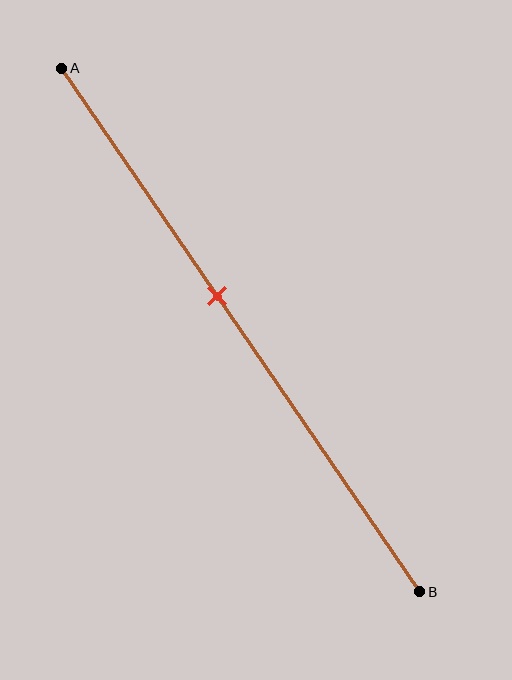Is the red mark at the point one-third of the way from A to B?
No, the mark is at about 45% from A, not at the 33% one-third point.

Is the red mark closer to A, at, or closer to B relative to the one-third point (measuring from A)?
The red mark is closer to point B than the one-third point of segment AB.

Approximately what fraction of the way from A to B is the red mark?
The red mark is approximately 45% of the way from A to B.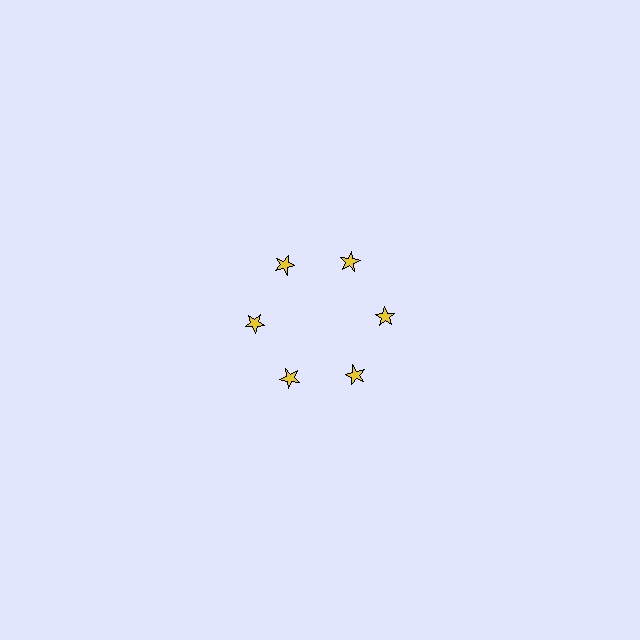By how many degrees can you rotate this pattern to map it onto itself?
The pattern maps onto itself every 60 degrees of rotation.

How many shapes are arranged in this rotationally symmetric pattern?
There are 6 shapes, arranged in 6 groups of 1.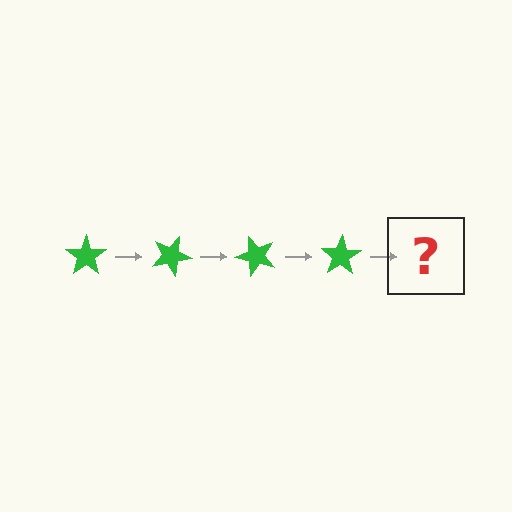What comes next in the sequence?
The next element should be a green star rotated 100 degrees.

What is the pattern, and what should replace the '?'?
The pattern is that the star rotates 25 degrees each step. The '?' should be a green star rotated 100 degrees.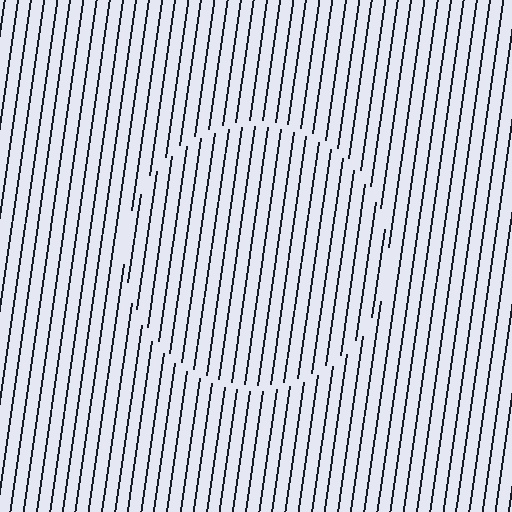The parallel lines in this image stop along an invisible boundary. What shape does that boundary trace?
An illusory circle. The interior of the shape contains the same grating, shifted by half a period — the contour is defined by the phase discontinuity where line-ends from the inner and outer gratings abut.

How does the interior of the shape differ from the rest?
The interior of the shape contains the same grating, shifted by half a period — the contour is defined by the phase discontinuity where line-ends from the inner and outer gratings abut.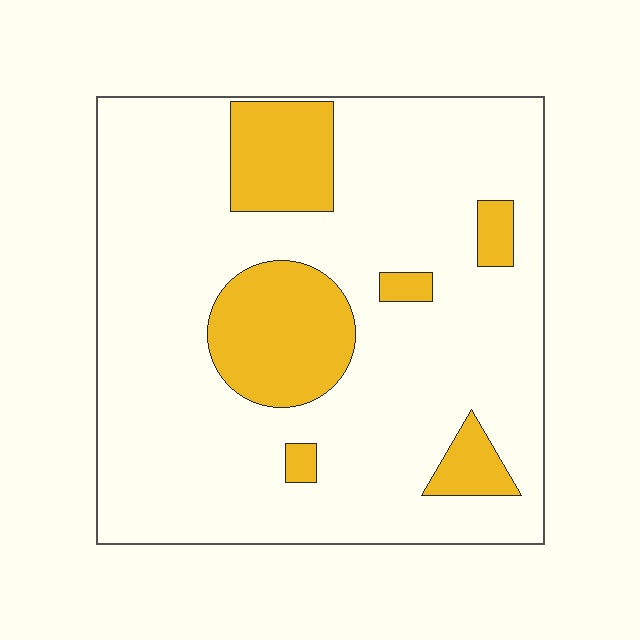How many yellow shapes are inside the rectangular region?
6.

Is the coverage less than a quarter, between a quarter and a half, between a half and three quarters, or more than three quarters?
Less than a quarter.